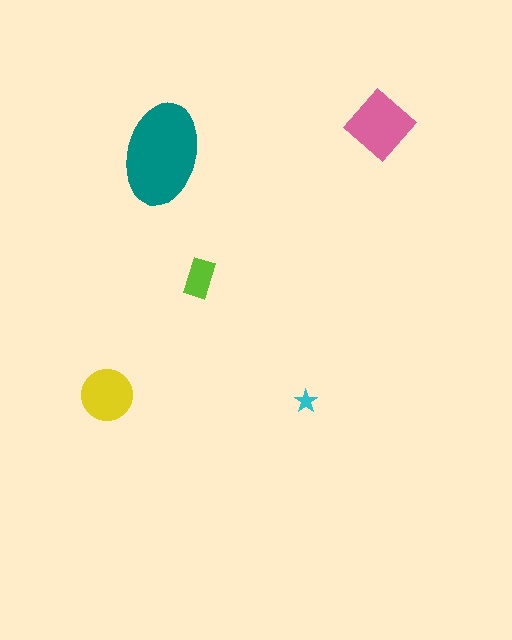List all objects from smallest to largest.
The cyan star, the lime rectangle, the yellow circle, the pink diamond, the teal ellipse.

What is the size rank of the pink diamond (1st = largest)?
2nd.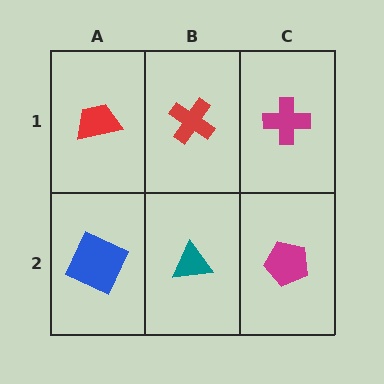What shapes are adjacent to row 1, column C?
A magenta pentagon (row 2, column C), a red cross (row 1, column B).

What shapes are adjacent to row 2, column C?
A magenta cross (row 1, column C), a teal triangle (row 2, column B).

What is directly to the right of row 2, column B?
A magenta pentagon.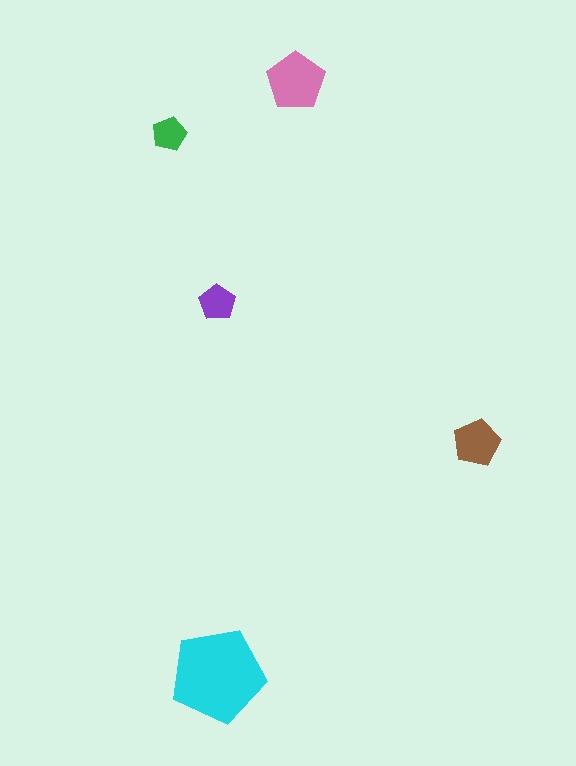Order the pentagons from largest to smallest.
the cyan one, the pink one, the brown one, the purple one, the green one.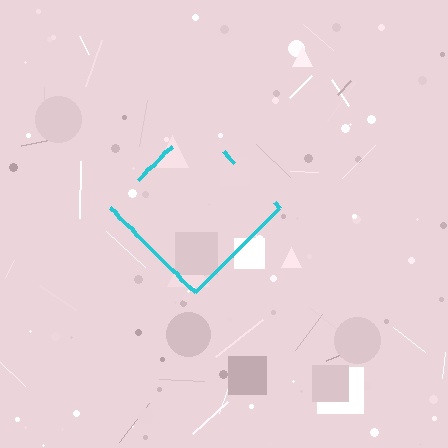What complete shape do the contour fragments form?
The contour fragments form a diamond.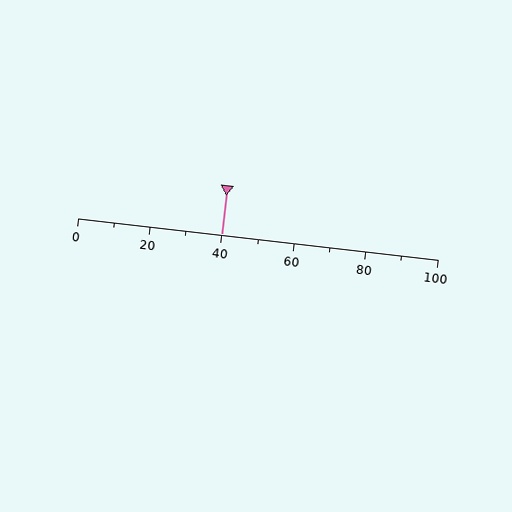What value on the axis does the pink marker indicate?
The marker indicates approximately 40.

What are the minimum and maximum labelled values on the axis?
The axis runs from 0 to 100.